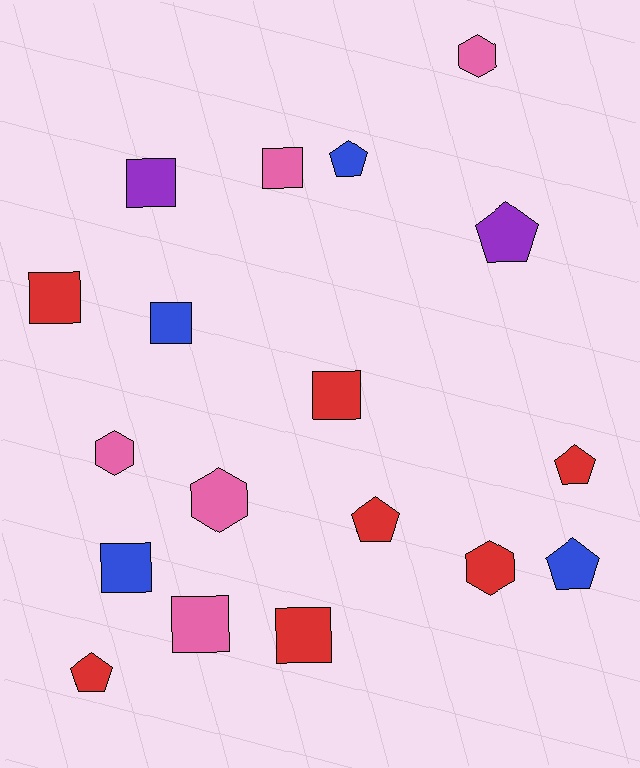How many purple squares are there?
There is 1 purple square.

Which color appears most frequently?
Red, with 7 objects.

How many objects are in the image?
There are 18 objects.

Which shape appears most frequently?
Square, with 8 objects.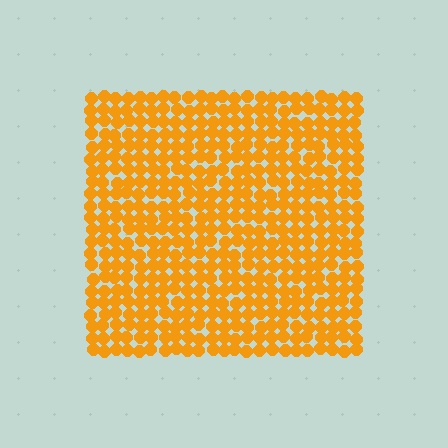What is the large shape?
The large shape is a square.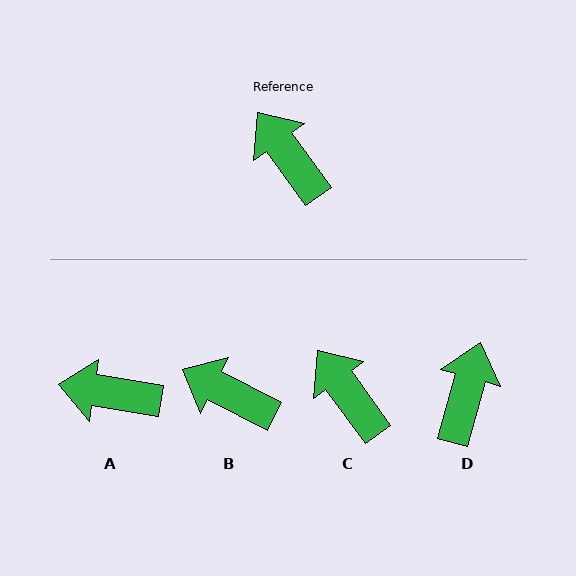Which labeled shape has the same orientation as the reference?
C.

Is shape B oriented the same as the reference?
No, it is off by about 27 degrees.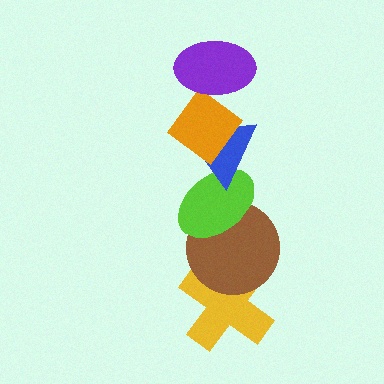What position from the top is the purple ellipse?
The purple ellipse is 1st from the top.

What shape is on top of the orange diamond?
The purple ellipse is on top of the orange diamond.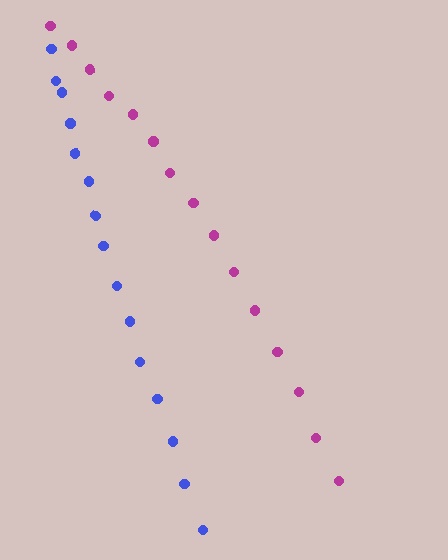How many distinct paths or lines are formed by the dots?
There are 2 distinct paths.